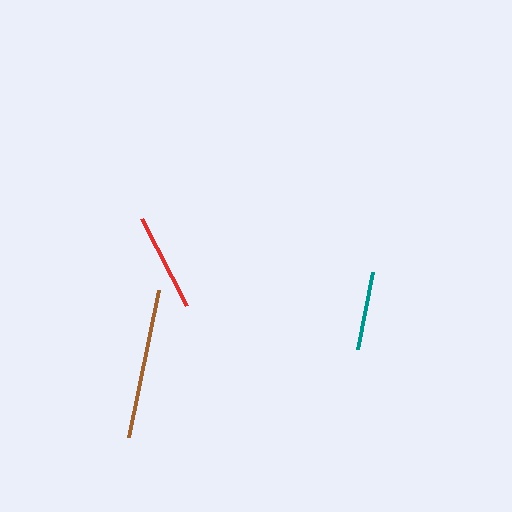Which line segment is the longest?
The brown line is the longest at approximately 150 pixels.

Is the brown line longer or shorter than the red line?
The brown line is longer than the red line.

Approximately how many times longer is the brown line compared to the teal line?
The brown line is approximately 1.9 times the length of the teal line.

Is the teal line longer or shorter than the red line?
The red line is longer than the teal line.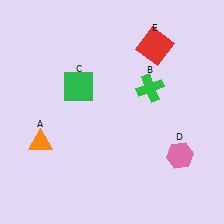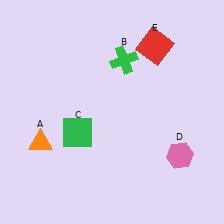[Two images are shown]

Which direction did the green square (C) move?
The green square (C) moved down.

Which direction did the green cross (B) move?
The green cross (B) moved up.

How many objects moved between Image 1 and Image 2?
2 objects moved between the two images.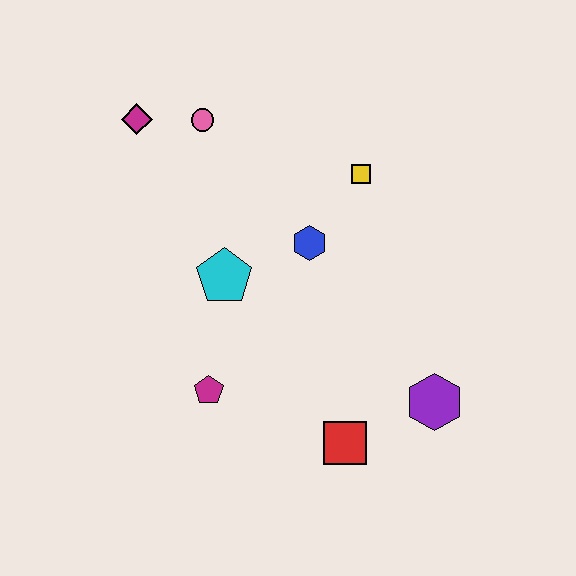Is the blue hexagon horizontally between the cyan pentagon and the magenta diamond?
No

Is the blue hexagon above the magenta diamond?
No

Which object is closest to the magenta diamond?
The pink circle is closest to the magenta diamond.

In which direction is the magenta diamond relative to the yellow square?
The magenta diamond is to the left of the yellow square.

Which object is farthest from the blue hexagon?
The magenta diamond is farthest from the blue hexagon.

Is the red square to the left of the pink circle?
No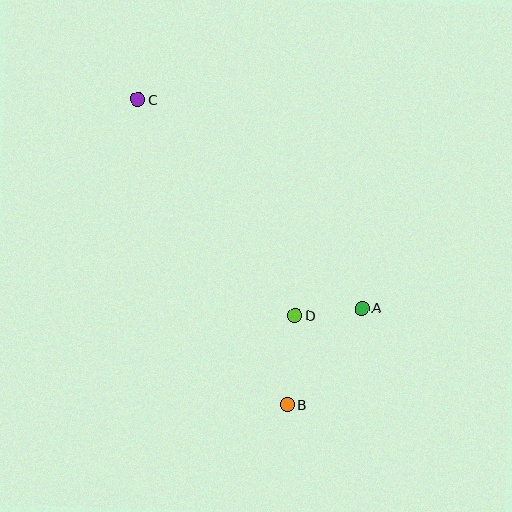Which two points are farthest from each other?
Points B and C are farthest from each other.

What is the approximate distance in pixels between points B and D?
The distance between B and D is approximately 90 pixels.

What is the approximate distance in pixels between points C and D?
The distance between C and D is approximately 267 pixels.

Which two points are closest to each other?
Points A and D are closest to each other.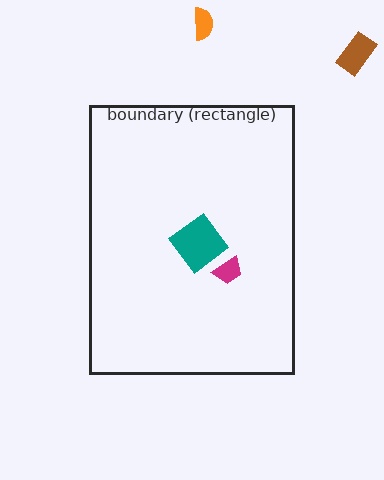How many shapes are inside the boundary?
2 inside, 2 outside.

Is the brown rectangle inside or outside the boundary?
Outside.